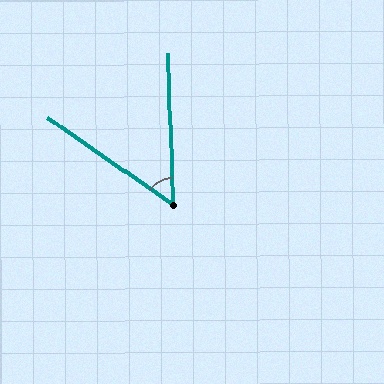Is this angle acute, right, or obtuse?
It is acute.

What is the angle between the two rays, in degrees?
Approximately 53 degrees.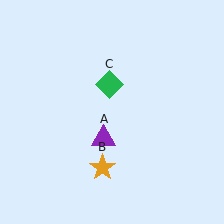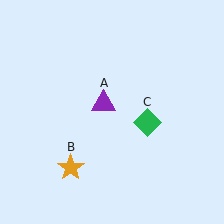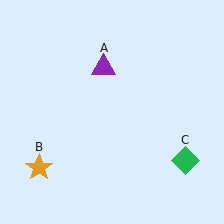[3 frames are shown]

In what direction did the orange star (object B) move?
The orange star (object B) moved left.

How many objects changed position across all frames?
3 objects changed position: purple triangle (object A), orange star (object B), green diamond (object C).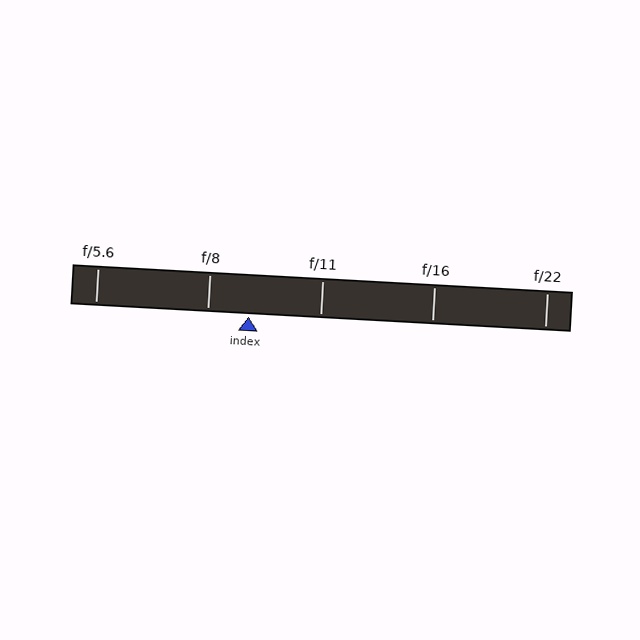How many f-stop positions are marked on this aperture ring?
There are 5 f-stop positions marked.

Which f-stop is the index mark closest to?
The index mark is closest to f/8.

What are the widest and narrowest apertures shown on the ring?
The widest aperture shown is f/5.6 and the narrowest is f/22.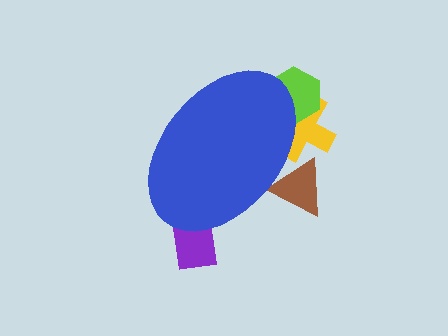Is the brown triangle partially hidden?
Yes, the brown triangle is partially hidden behind the blue ellipse.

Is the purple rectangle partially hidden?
Yes, the purple rectangle is partially hidden behind the blue ellipse.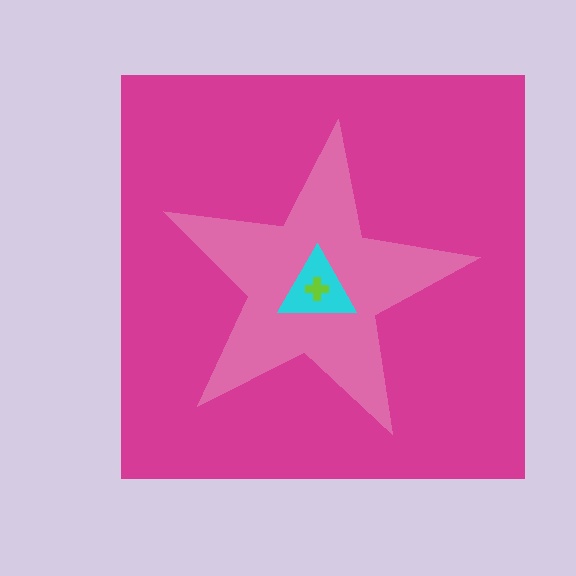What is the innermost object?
The lime cross.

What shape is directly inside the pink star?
The cyan triangle.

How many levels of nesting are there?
4.